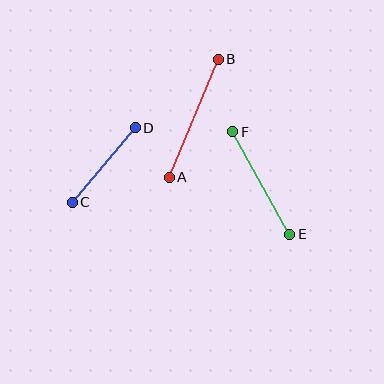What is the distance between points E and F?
The distance is approximately 117 pixels.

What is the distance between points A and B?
The distance is approximately 128 pixels.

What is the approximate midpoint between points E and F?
The midpoint is at approximately (261, 183) pixels.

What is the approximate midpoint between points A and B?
The midpoint is at approximately (194, 118) pixels.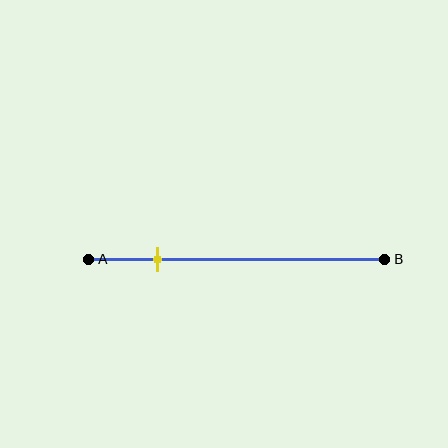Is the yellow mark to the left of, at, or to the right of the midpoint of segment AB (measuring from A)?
The yellow mark is to the left of the midpoint of segment AB.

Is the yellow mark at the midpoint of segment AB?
No, the mark is at about 25% from A, not at the 50% midpoint.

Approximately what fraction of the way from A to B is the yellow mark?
The yellow mark is approximately 25% of the way from A to B.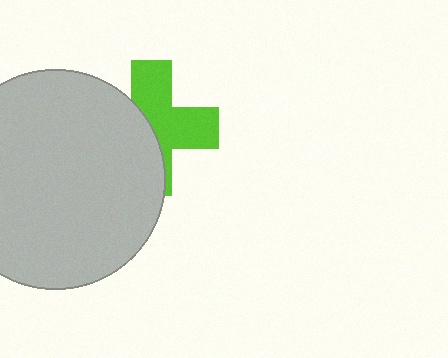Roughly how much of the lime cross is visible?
About half of it is visible (roughly 53%).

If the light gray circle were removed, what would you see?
You would see the complete lime cross.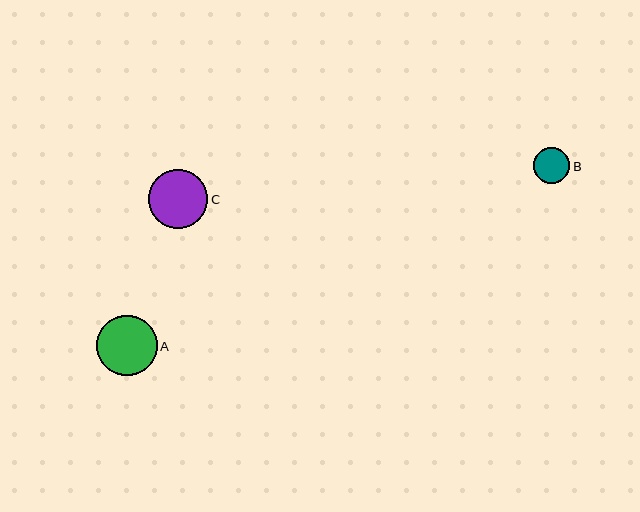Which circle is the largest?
Circle A is the largest with a size of approximately 61 pixels.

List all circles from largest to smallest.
From largest to smallest: A, C, B.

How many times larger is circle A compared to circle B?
Circle A is approximately 1.7 times the size of circle B.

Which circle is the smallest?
Circle B is the smallest with a size of approximately 36 pixels.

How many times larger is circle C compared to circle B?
Circle C is approximately 1.7 times the size of circle B.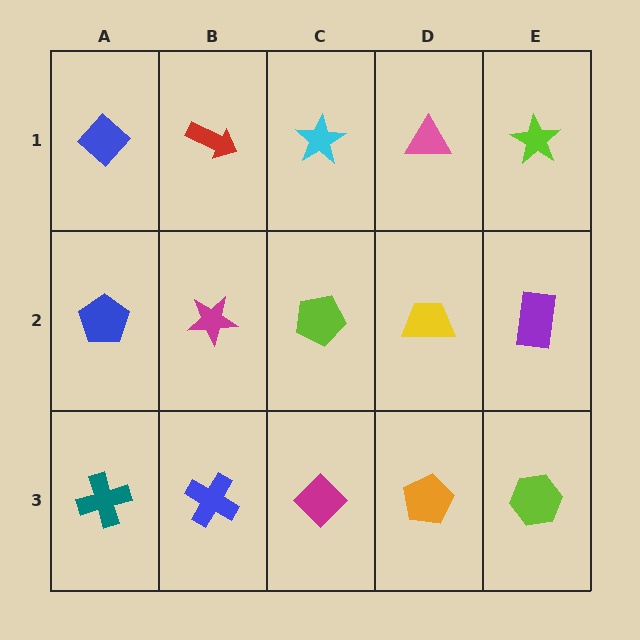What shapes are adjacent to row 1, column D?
A yellow trapezoid (row 2, column D), a cyan star (row 1, column C), a lime star (row 1, column E).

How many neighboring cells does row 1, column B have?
3.